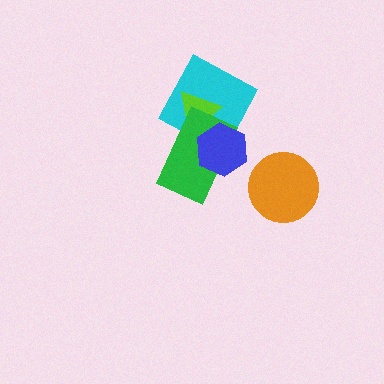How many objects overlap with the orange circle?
0 objects overlap with the orange circle.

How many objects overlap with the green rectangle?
3 objects overlap with the green rectangle.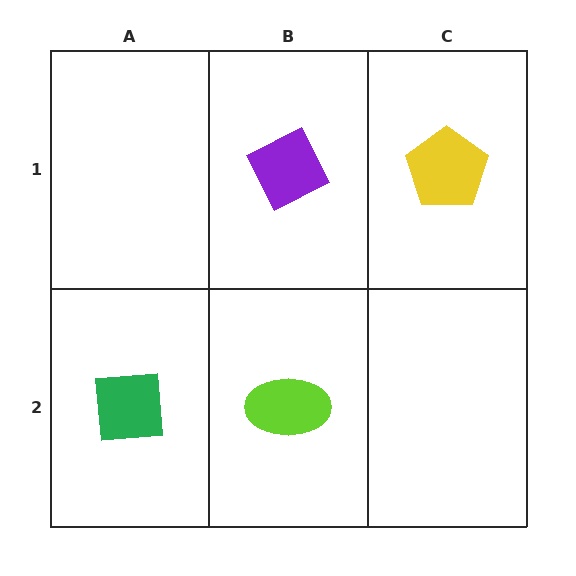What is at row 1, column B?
A purple diamond.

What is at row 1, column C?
A yellow pentagon.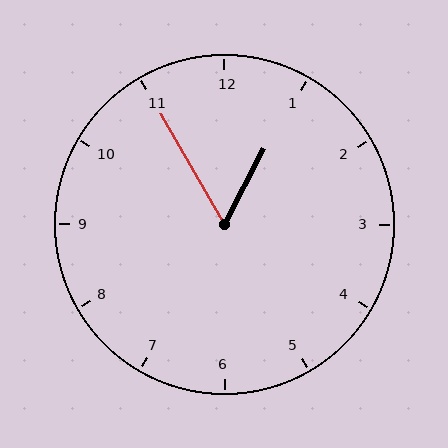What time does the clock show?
12:55.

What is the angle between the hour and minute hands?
Approximately 58 degrees.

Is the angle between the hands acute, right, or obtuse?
It is acute.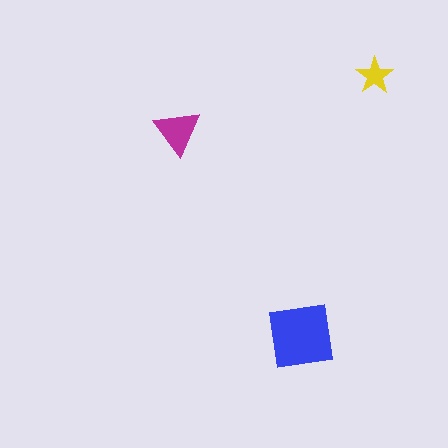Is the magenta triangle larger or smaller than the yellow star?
Larger.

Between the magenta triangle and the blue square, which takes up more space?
The blue square.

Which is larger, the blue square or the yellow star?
The blue square.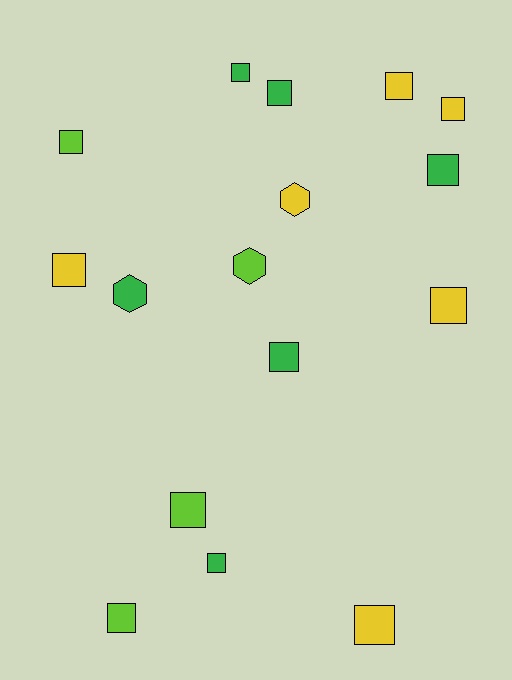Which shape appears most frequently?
Square, with 13 objects.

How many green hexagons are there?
There is 1 green hexagon.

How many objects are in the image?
There are 16 objects.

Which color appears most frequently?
Yellow, with 6 objects.